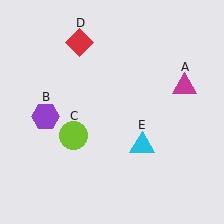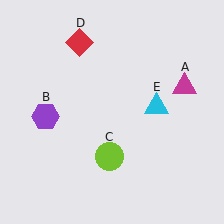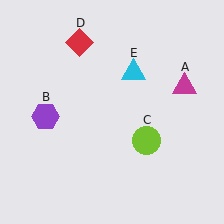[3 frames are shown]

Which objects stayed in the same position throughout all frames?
Magenta triangle (object A) and purple hexagon (object B) and red diamond (object D) remained stationary.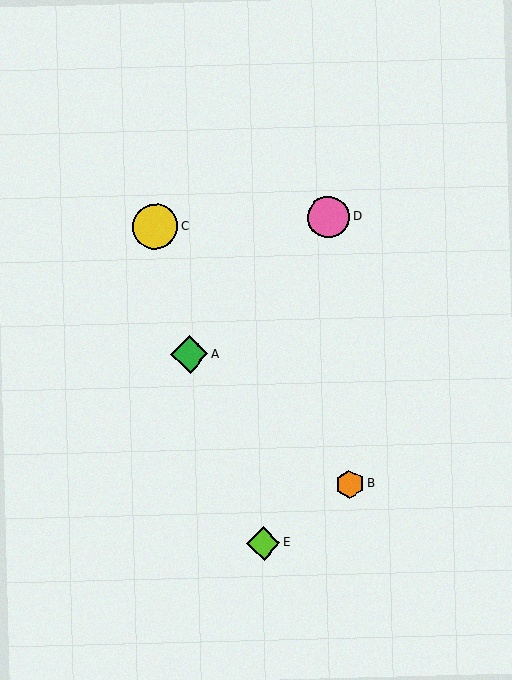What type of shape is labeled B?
Shape B is an orange hexagon.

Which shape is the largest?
The yellow circle (labeled C) is the largest.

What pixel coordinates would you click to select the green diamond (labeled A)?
Click at (189, 354) to select the green diamond A.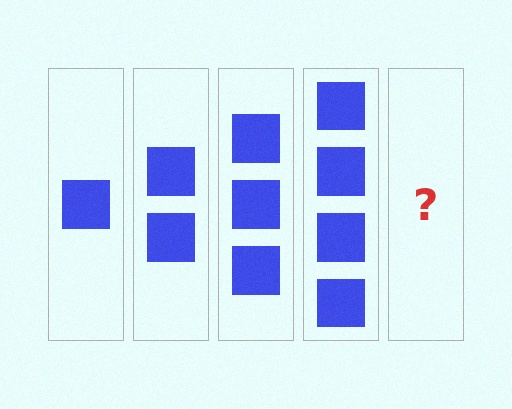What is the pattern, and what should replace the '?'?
The pattern is that each step adds one more square. The '?' should be 5 squares.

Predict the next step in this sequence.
The next step is 5 squares.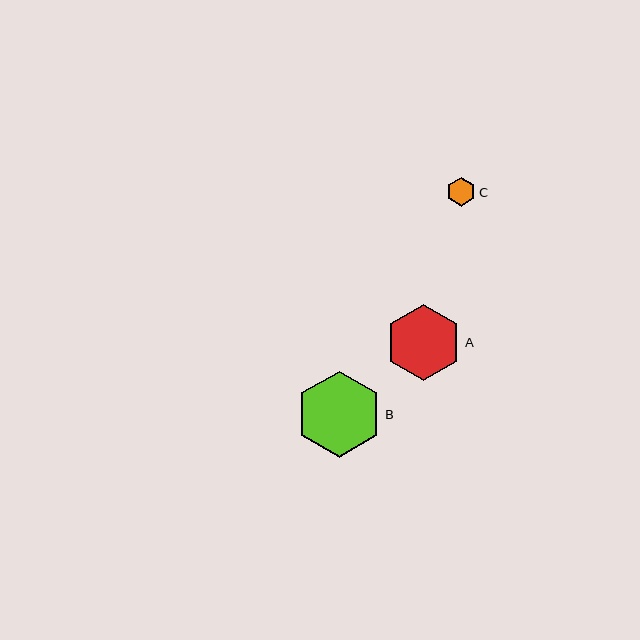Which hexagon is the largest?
Hexagon B is the largest with a size of approximately 86 pixels.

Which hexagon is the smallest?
Hexagon C is the smallest with a size of approximately 29 pixels.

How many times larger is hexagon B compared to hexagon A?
Hexagon B is approximately 1.1 times the size of hexagon A.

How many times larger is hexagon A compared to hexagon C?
Hexagon A is approximately 2.6 times the size of hexagon C.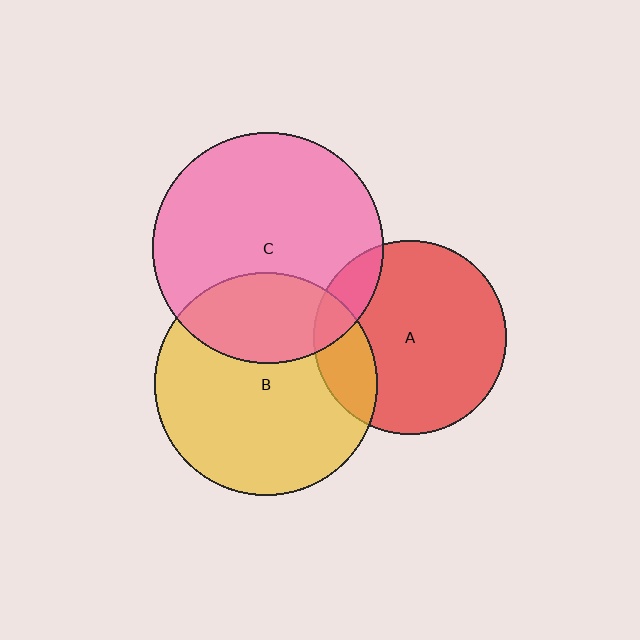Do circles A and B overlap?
Yes.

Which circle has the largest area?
Circle C (pink).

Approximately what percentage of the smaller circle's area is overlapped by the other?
Approximately 20%.